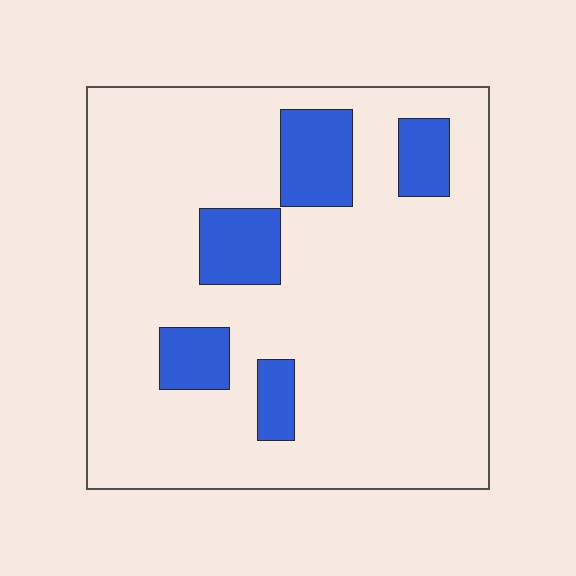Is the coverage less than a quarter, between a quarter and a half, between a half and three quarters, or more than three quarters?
Less than a quarter.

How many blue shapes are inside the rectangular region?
5.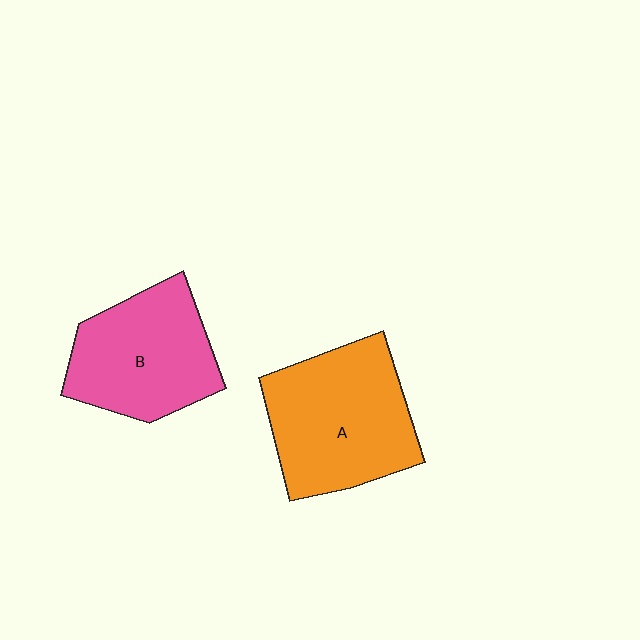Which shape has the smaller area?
Shape B (pink).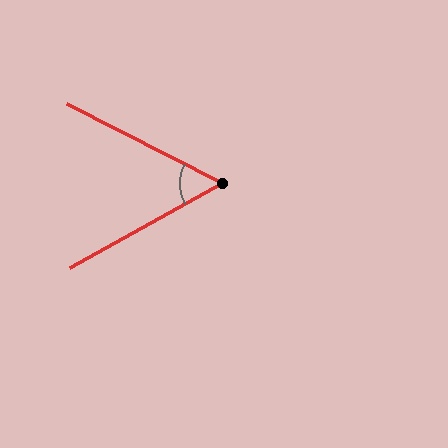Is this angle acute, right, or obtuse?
It is acute.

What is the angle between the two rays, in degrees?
Approximately 56 degrees.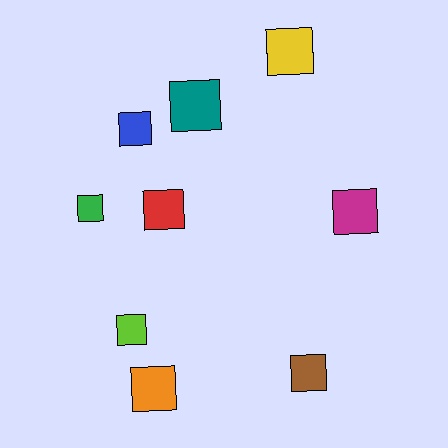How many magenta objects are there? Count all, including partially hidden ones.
There is 1 magenta object.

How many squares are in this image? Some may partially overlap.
There are 9 squares.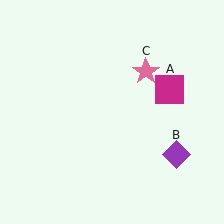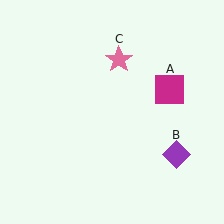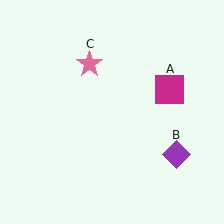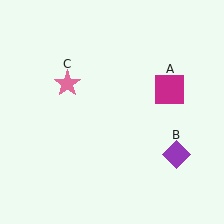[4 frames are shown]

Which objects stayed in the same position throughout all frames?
Magenta square (object A) and purple diamond (object B) remained stationary.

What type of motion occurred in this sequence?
The pink star (object C) rotated counterclockwise around the center of the scene.